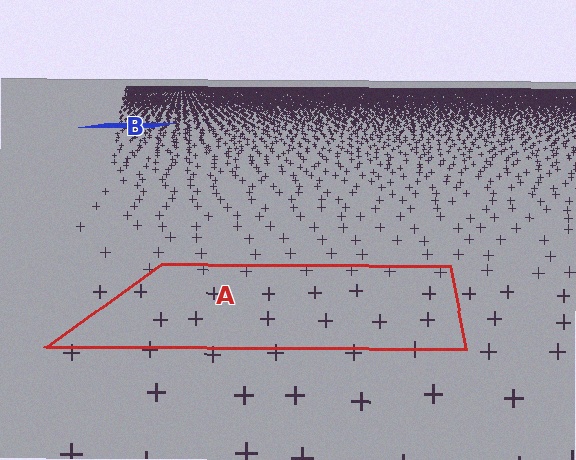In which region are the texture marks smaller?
The texture marks are smaller in region B, because it is farther away.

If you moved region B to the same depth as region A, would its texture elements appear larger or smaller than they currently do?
They would appear larger. At a closer depth, the same texture elements are projected at a bigger on-screen size.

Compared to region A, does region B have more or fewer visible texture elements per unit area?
Region B has more texture elements per unit area — they are packed more densely because it is farther away.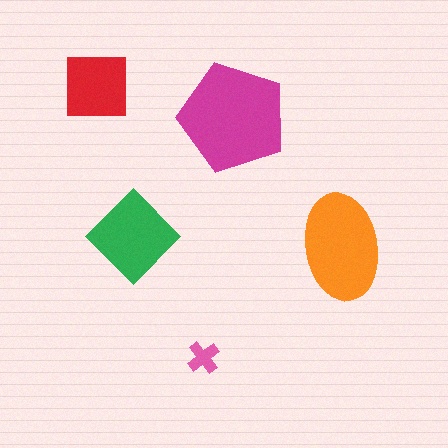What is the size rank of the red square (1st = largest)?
4th.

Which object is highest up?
The red square is topmost.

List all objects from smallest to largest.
The pink cross, the red square, the green diamond, the orange ellipse, the magenta pentagon.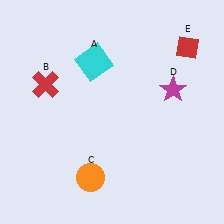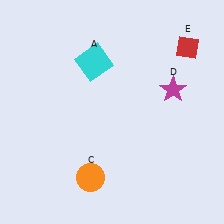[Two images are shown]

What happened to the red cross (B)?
The red cross (B) was removed in Image 2. It was in the top-left area of Image 1.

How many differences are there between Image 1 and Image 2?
There is 1 difference between the two images.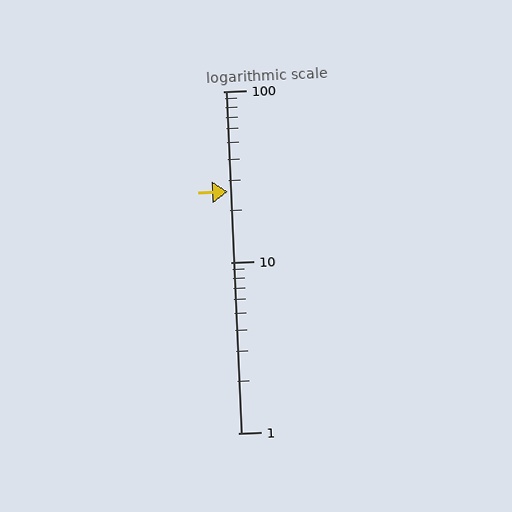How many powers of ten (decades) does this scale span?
The scale spans 2 decades, from 1 to 100.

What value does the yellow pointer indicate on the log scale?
The pointer indicates approximately 26.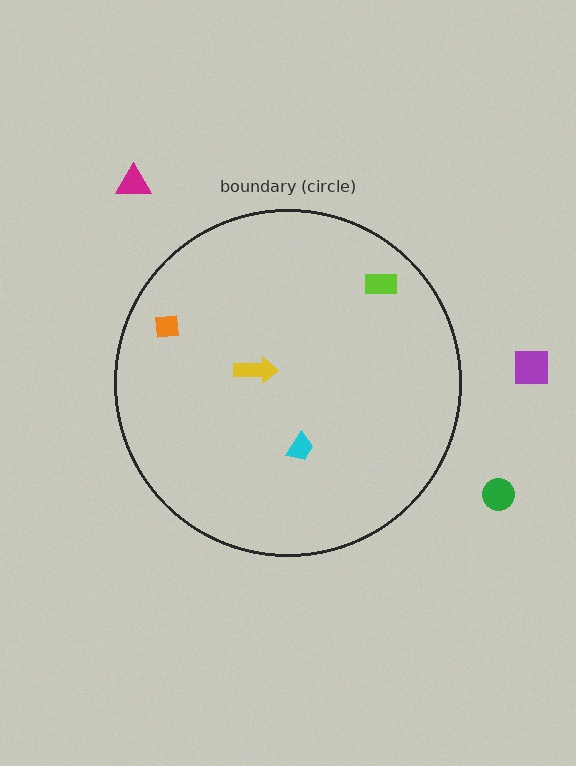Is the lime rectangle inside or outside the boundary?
Inside.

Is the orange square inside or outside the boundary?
Inside.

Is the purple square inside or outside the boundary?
Outside.